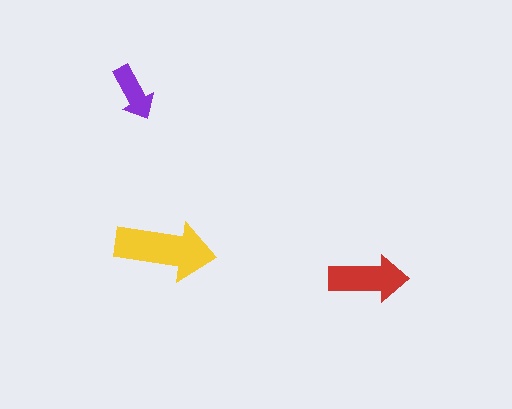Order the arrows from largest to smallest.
the yellow one, the red one, the purple one.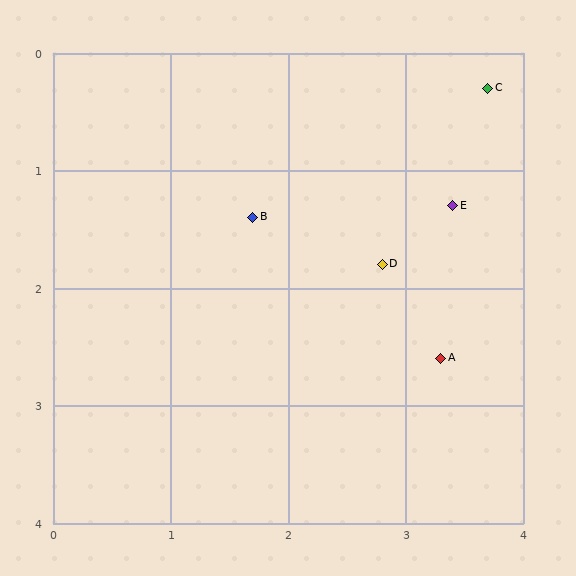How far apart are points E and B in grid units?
Points E and B are about 1.7 grid units apart.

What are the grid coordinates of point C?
Point C is at approximately (3.7, 0.3).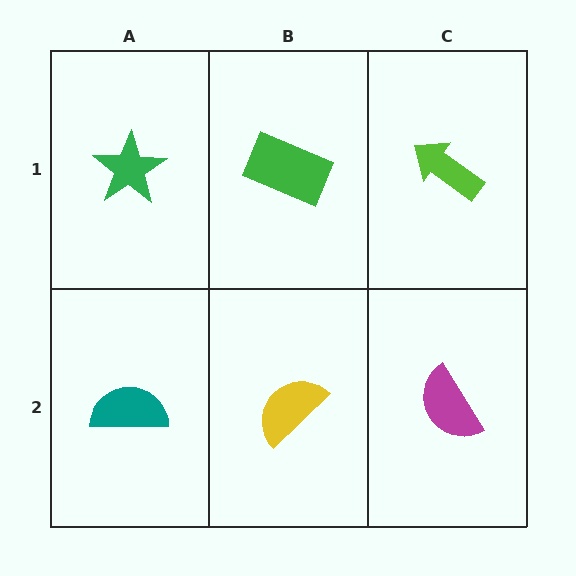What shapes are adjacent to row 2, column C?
A lime arrow (row 1, column C), a yellow semicircle (row 2, column B).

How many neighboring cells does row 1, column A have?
2.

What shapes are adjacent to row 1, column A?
A teal semicircle (row 2, column A), a green rectangle (row 1, column B).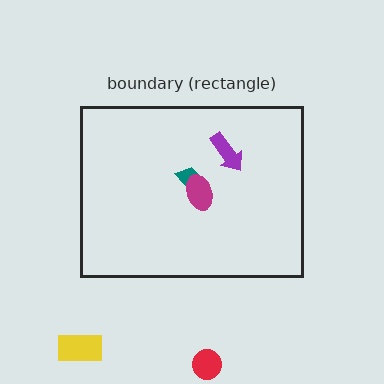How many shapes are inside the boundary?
3 inside, 2 outside.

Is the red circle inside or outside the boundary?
Outside.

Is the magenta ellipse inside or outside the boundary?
Inside.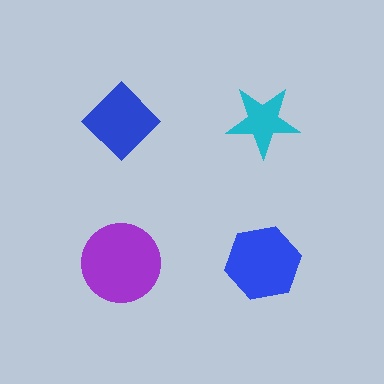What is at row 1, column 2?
A cyan star.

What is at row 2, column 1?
A purple circle.